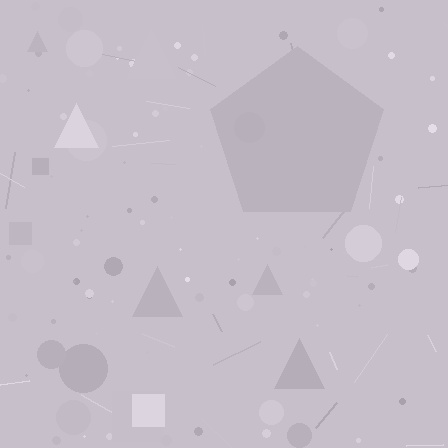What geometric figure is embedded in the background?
A pentagon is embedded in the background.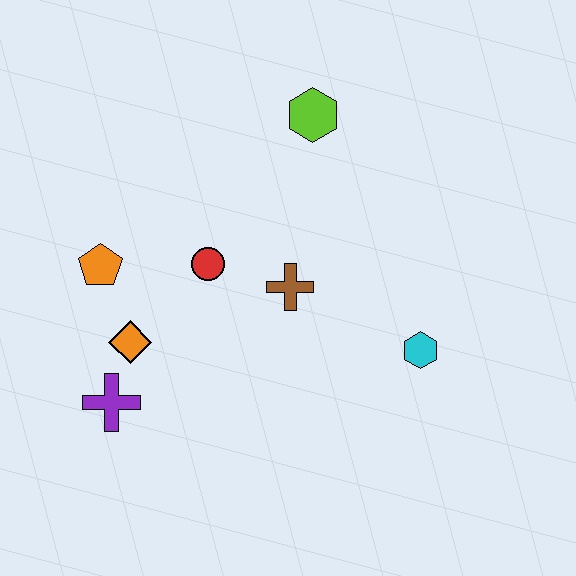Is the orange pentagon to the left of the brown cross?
Yes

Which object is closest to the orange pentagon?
The orange diamond is closest to the orange pentagon.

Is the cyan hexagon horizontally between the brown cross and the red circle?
No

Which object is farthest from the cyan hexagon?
The orange pentagon is farthest from the cyan hexagon.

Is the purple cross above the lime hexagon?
No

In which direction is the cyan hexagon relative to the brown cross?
The cyan hexagon is to the right of the brown cross.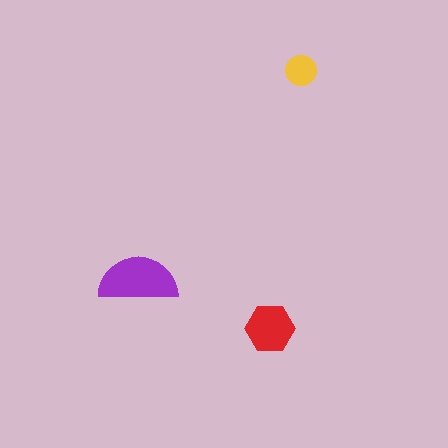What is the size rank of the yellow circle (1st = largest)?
3rd.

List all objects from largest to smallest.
The purple semicircle, the red hexagon, the yellow circle.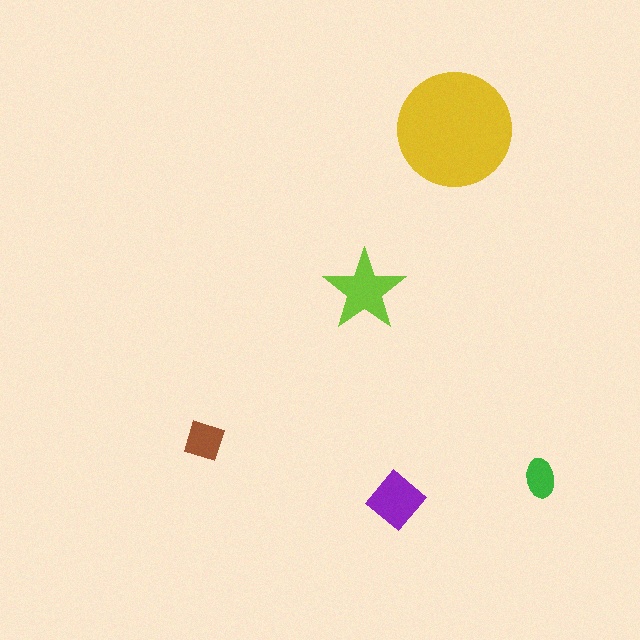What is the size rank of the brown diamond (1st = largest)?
4th.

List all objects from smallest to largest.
The green ellipse, the brown diamond, the purple diamond, the lime star, the yellow circle.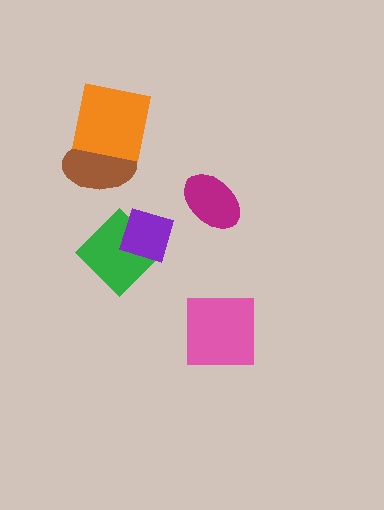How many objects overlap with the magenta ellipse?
0 objects overlap with the magenta ellipse.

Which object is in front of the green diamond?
The purple diamond is in front of the green diamond.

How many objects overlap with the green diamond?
1 object overlaps with the green diamond.